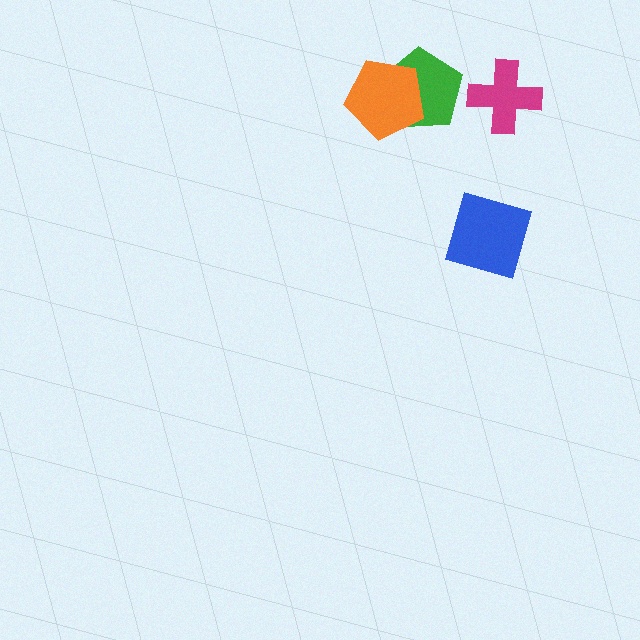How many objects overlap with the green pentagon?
1 object overlaps with the green pentagon.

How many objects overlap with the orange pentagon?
1 object overlaps with the orange pentagon.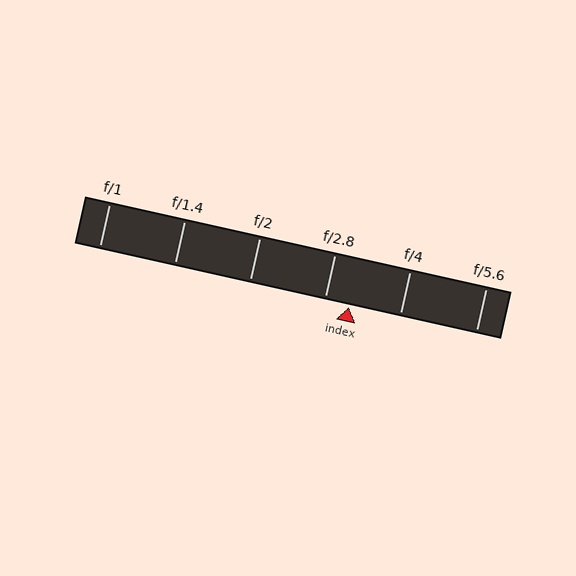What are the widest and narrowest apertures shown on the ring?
The widest aperture shown is f/1 and the narrowest is f/5.6.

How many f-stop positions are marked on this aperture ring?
There are 6 f-stop positions marked.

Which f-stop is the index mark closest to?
The index mark is closest to f/2.8.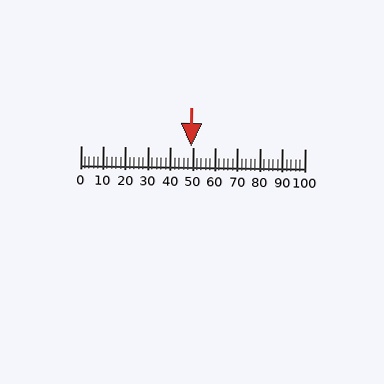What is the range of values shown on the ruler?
The ruler shows values from 0 to 100.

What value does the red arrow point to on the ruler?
The red arrow points to approximately 49.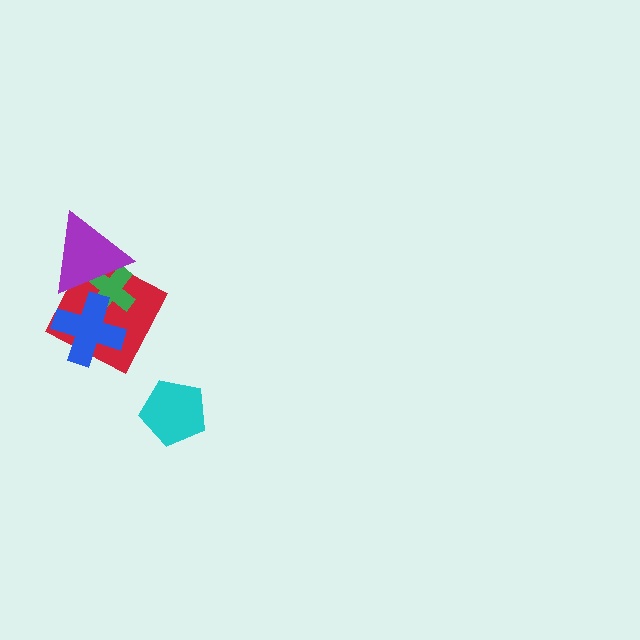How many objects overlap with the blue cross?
3 objects overlap with the blue cross.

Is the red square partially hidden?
Yes, it is partially covered by another shape.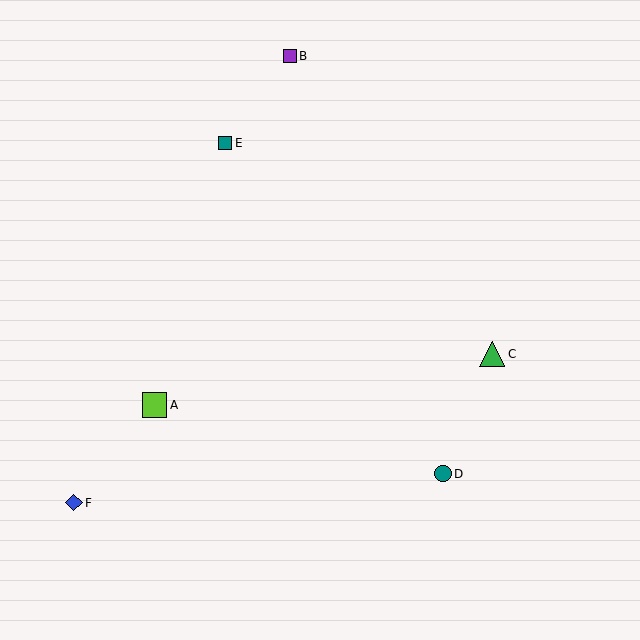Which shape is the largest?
The green triangle (labeled C) is the largest.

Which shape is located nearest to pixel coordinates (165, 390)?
The lime square (labeled A) at (154, 405) is nearest to that location.